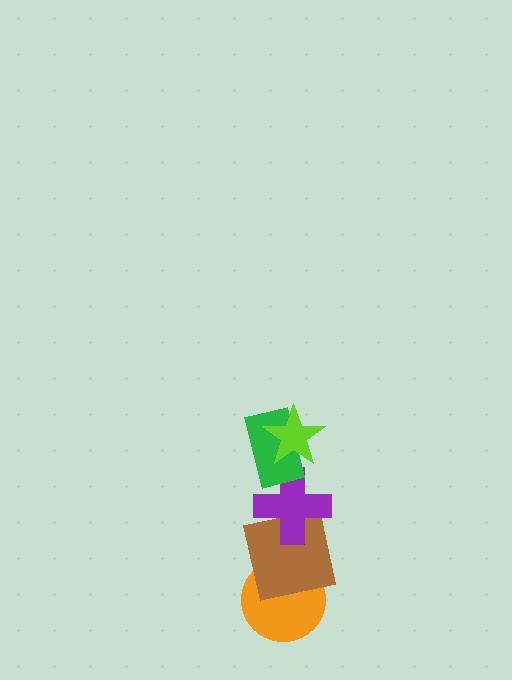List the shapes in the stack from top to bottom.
From top to bottom: the lime star, the green rectangle, the purple cross, the brown square, the orange circle.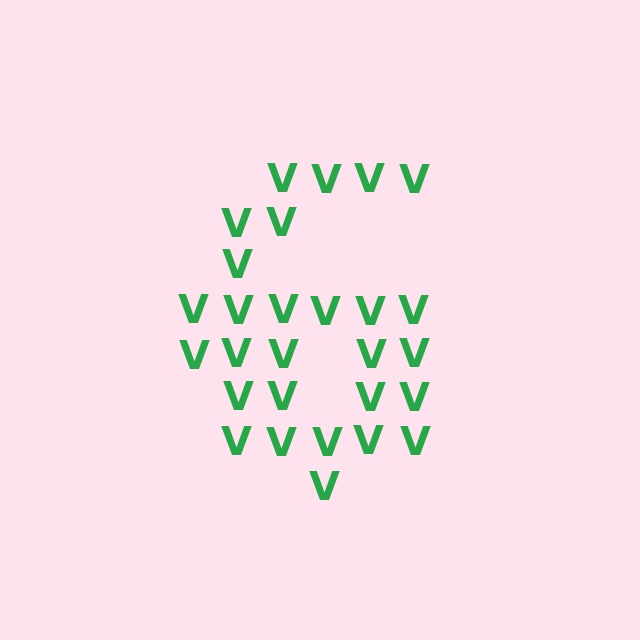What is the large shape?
The large shape is the digit 6.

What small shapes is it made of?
It is made of small letter V's.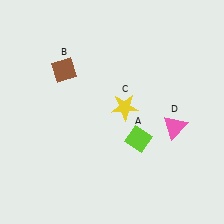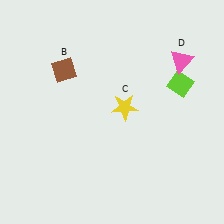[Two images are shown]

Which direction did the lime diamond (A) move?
The lime diamond (A) moved up.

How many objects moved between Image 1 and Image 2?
2 objects moved between the two images.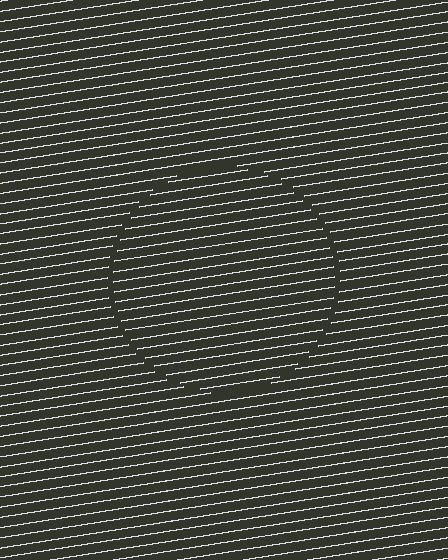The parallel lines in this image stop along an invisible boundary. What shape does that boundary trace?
An illusory circle. The interior of the shape contains the same grating, shifted by half a period — the contour is defined by the phase discontinuity where line-ends from the inner and outer gratings abut.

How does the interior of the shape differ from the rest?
The interior of the shape contains the same grating, shifted by half a period — the contour is defined by the phase discontinuity where line-ends from the inner and outer gratings abut.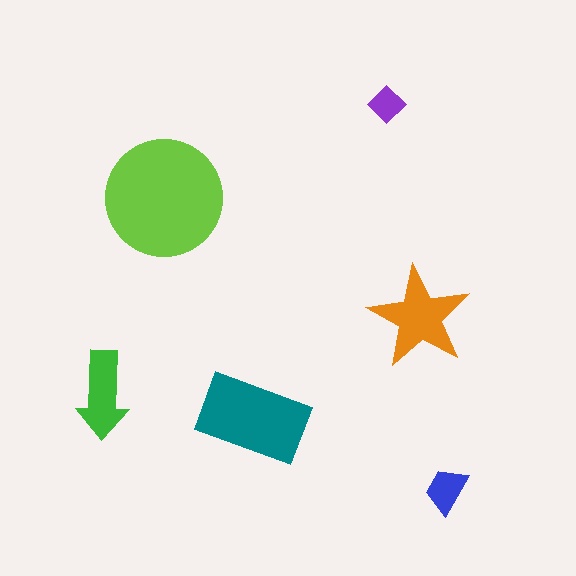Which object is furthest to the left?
The green arrow is leftmost.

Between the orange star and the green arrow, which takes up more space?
The orange star.